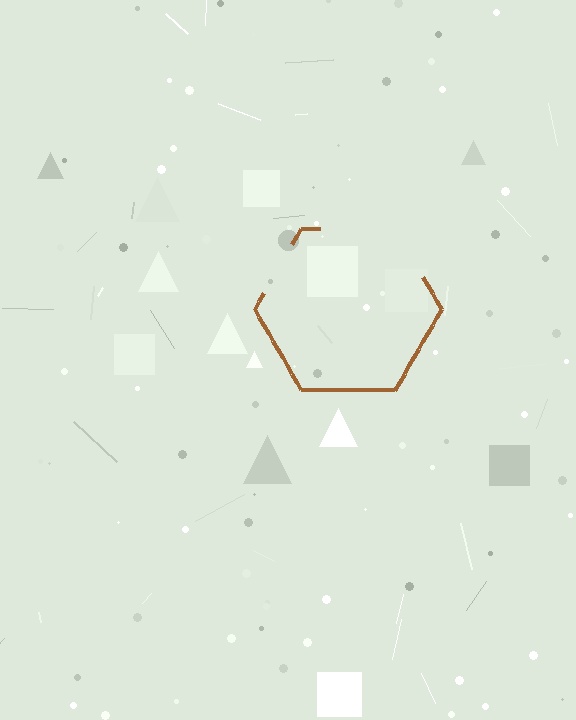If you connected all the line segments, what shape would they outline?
They would outline a hexagon.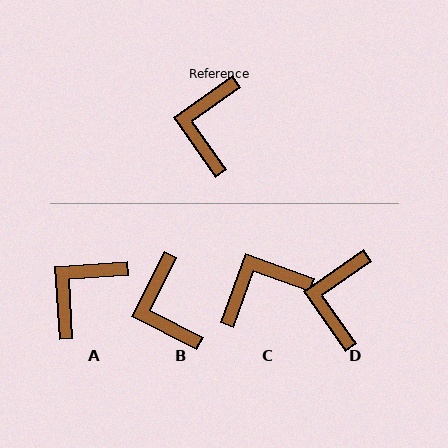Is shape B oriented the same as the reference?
No, it is off by about 28 degrees.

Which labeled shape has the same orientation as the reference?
D.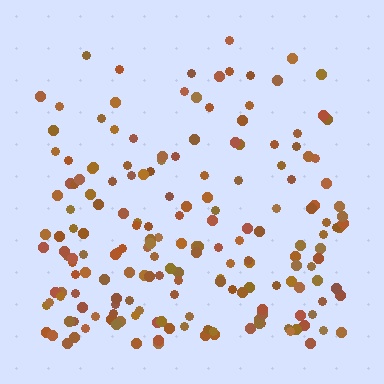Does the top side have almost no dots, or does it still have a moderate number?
Still a moderate number, just noticeably fewer than the bottom.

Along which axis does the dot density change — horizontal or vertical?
Vertical.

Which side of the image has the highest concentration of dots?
The bottom.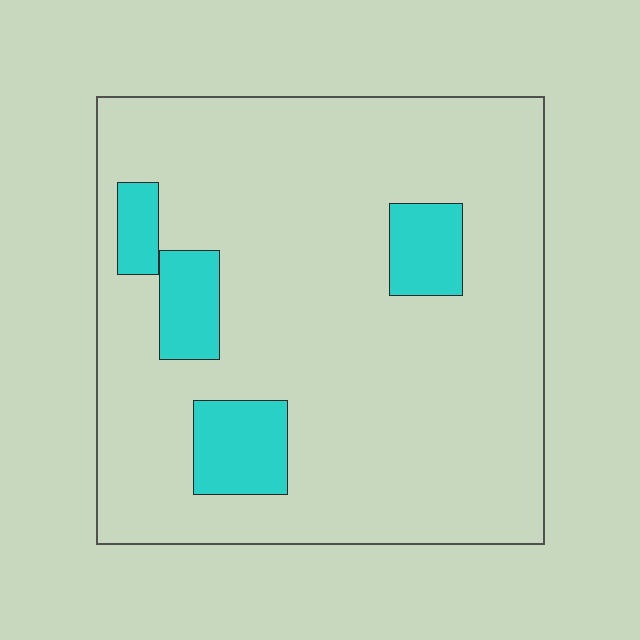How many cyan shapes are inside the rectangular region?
4.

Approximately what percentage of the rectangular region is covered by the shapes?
Approximately 15%.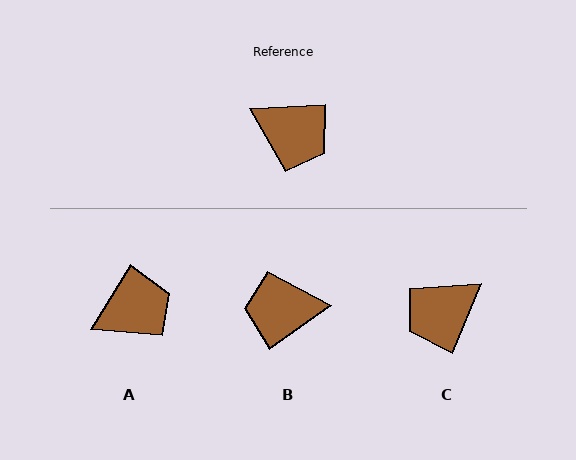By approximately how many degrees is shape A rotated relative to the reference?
Approximately 55 degrees counter-clockwise.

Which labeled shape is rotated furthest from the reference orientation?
B, about 148 degrees away.